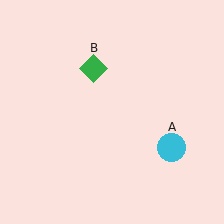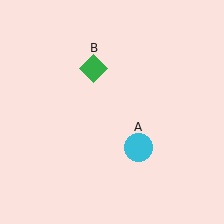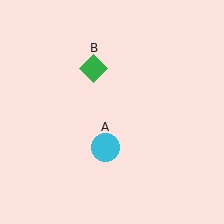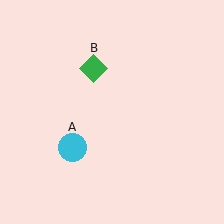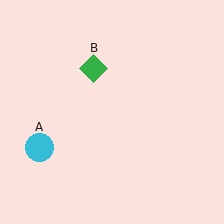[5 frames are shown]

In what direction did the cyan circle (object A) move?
The cyan circle (object A) moved left.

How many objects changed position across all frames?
1 object changed position: cyan circle (object A).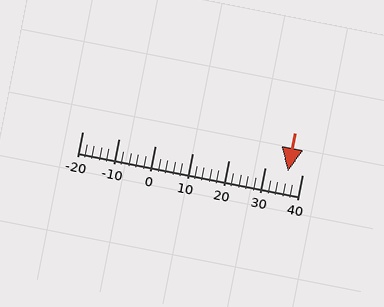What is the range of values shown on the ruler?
The ruler shows values from -20 to 40.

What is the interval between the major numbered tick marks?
The major tick marks are spaced 10 units apart.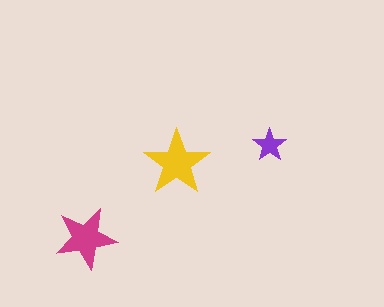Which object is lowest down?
The magenta star is bottommost.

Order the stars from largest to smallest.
the yellow one, the magenta one, the purple one.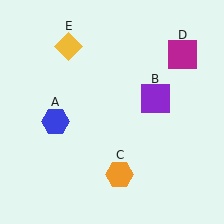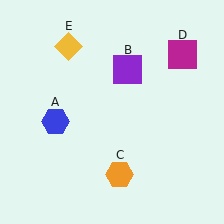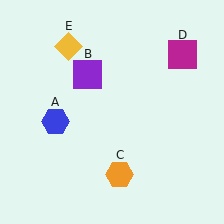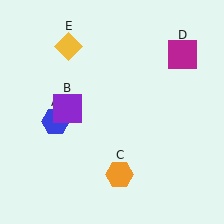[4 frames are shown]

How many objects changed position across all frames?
1 object changed position: purple square (object B).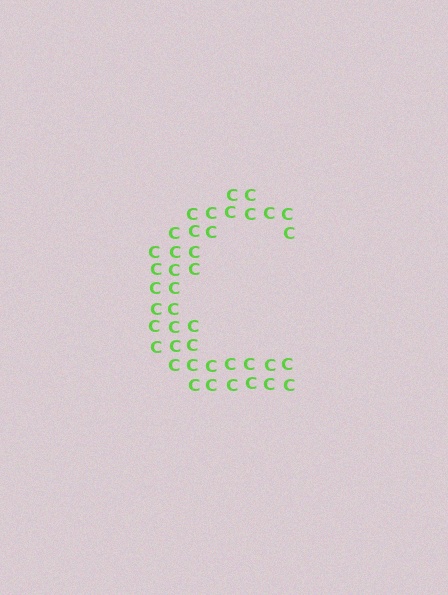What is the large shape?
The large shape is the letter C.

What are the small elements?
The small elements are letter C's.